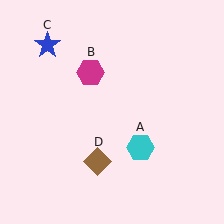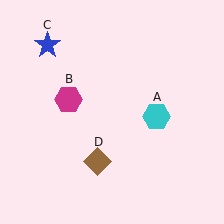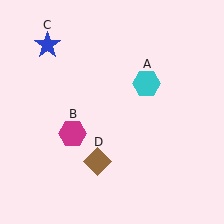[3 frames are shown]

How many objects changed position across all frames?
2 objects changed position: cyan hexagon (object A), magenta hexagon (object B).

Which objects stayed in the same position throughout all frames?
Blue star (object C) and brown diamond (object D) remained stationary.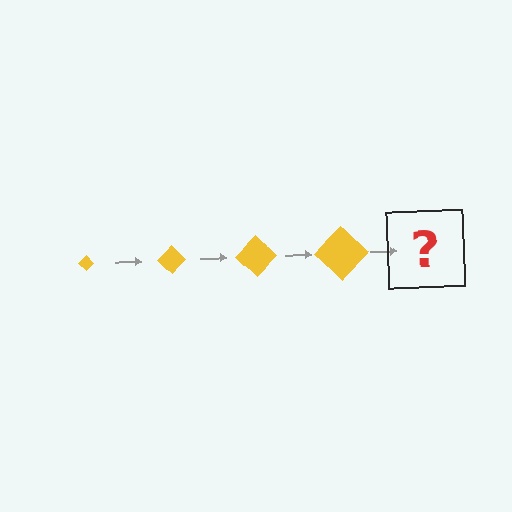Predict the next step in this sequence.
The next step is a yellow diamond, larger than the previous one.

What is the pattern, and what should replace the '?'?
The pattern is that the diamond gets progressively larger each step. The '?' should be a yellow diamond, larger than the previous one.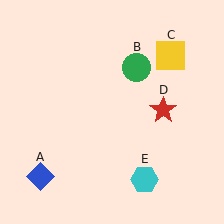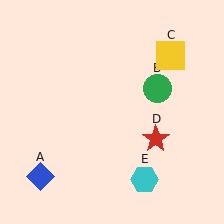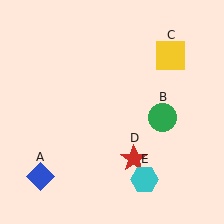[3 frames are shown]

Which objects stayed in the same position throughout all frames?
Blue diamond (object A) and yellow square (object C) and cyan hexagon (object E) remained stationary.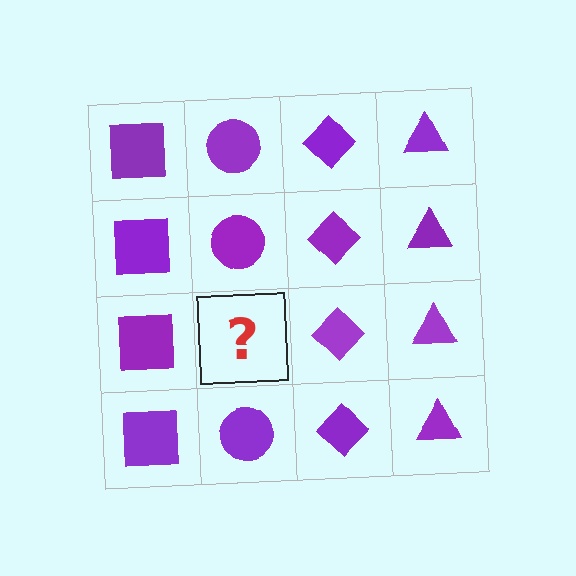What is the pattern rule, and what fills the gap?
The rule is that each column has a consistent shape. The gap should be filled with a purple circle.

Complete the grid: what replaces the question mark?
The question mark should be replaced with a purple circle.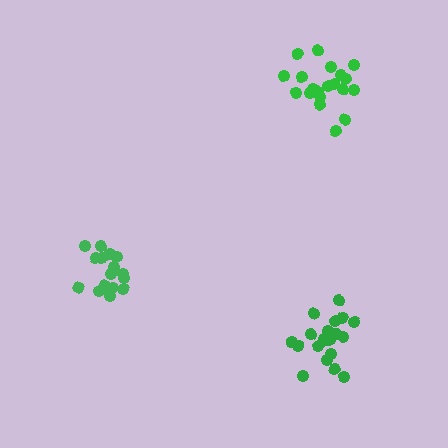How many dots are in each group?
Group 1: 20 dots, Group 2: 16 dots, Group 3: 21 dots (57 total).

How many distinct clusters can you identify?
There are 3 distinct clusters.